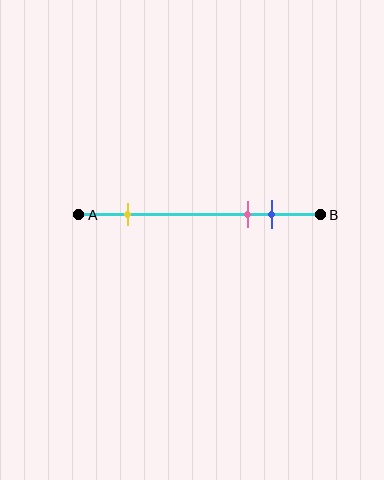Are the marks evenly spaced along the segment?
No, the marks are not evenly spaced.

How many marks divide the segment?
There are 3 marks dividing the segment.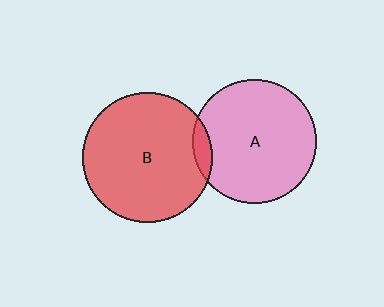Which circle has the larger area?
Circle B (red).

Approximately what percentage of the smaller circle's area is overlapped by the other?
Approximately 5%.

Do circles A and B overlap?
Yes.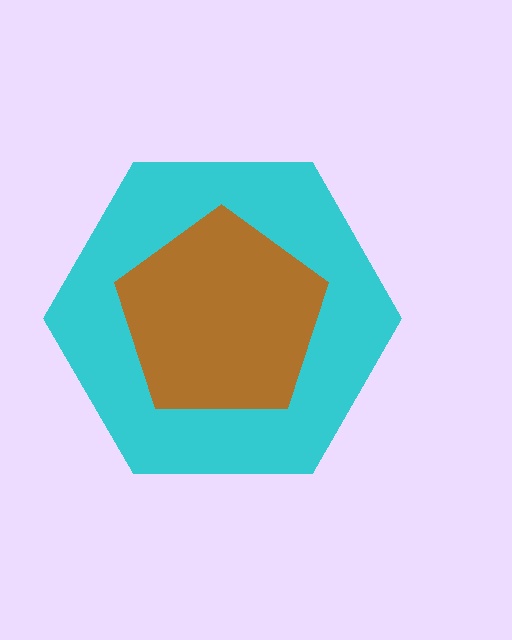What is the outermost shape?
The cyan hexagon.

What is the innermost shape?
The brown pentagon.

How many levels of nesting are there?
2.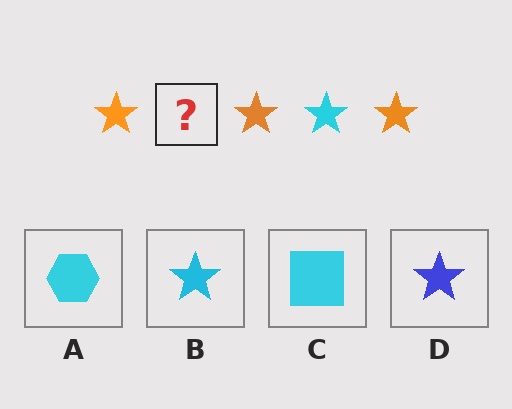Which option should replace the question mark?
Option B.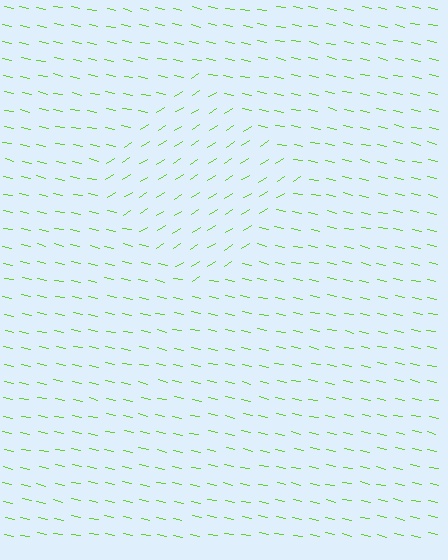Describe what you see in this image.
The image is filled with small lime line segments. A diamond region in the image has lines oriented differently from the surrounding lines, creating a visible texture boundary.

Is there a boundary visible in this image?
Yes, there is a texture boundary formed by a change in line orientation.